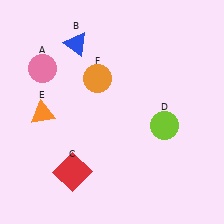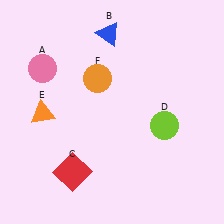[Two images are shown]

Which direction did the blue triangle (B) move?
The blue triangle (B) moved right.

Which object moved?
The blue triangle (B) moved right.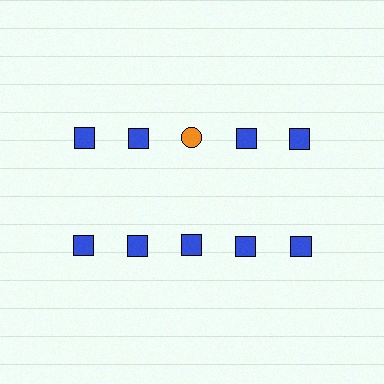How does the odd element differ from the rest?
It differs in both color (orange instead of blue) and shape (circle instead of square).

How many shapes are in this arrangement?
There are 10 shapes arranged in a grid pattern.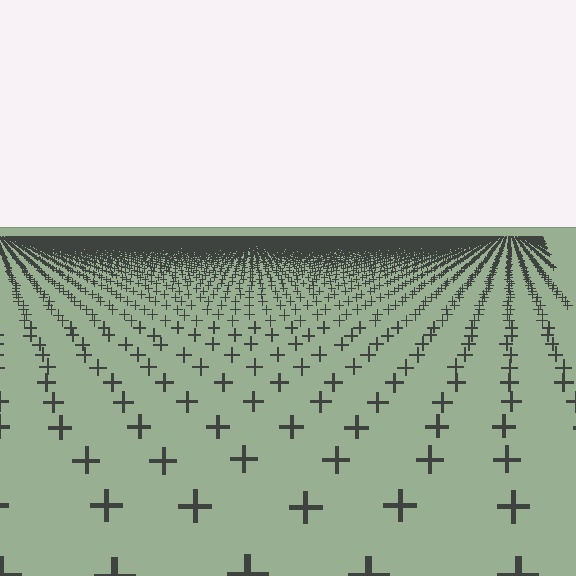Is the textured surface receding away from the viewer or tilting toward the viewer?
The surface is receding away from the viewer. Texture elements get smaller and denser toward the top.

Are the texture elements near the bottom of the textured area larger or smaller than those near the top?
Larger. Near the bottom, elements are closer to the viewer and appear at a bigger on-screen size.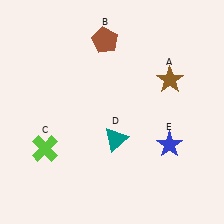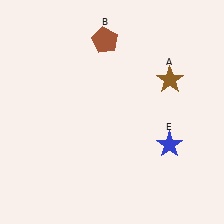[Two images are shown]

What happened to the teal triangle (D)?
The teal triangle (D) was removed in Image 2. It was in the bottom-right area of Image 1.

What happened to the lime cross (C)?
The lime cross (C) was removed in Image 2. It was in the bottom-left area of Image 1.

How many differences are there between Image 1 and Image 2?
There are 2 differences between the two images.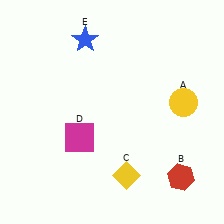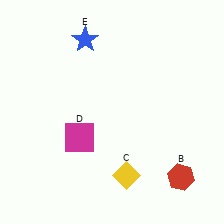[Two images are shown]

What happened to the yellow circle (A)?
The yellow circle (A) was removed in Image 2. It was in the top-right area of Image 1.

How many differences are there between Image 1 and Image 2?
There is 1 difference between the two images.